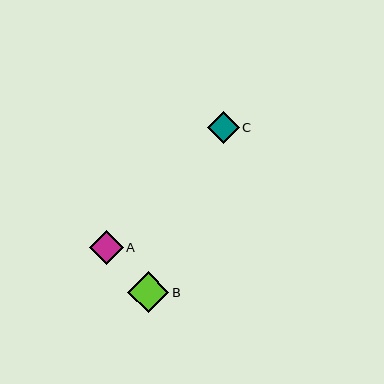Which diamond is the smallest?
Diamond C is the smallest with a size of approximately 32 pixels.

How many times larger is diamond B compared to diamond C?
Diamond B is approximately 1.3 times the size of diamond C.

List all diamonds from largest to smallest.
From largest to smallest: B, A, C.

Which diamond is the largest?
Diamond B is the largest with a size of approximately 41 pixels.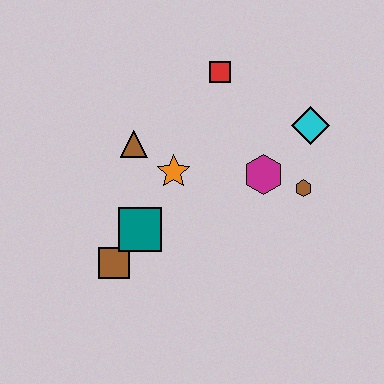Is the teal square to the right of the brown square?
Yes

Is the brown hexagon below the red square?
Yes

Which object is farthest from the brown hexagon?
The brown square is farthest from the brown hexagon.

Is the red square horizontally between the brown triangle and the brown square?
No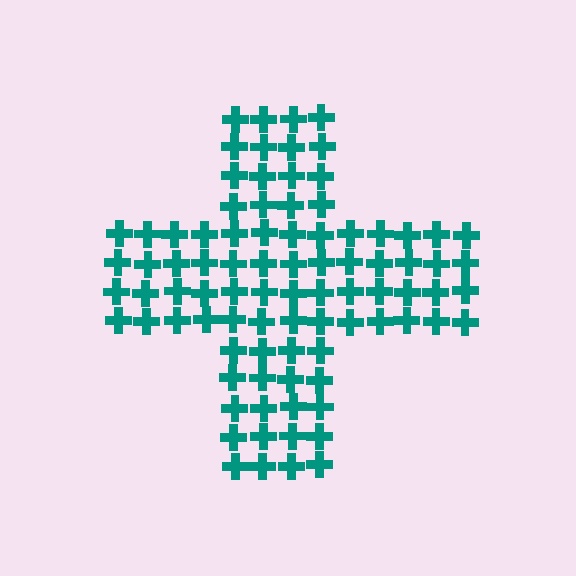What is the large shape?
The large shape is a cross.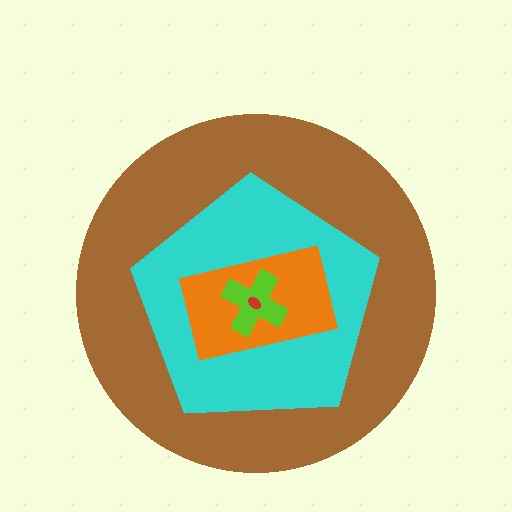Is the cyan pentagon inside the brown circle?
Yes.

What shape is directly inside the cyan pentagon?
The orange rectangle.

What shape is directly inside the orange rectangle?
The lime cross.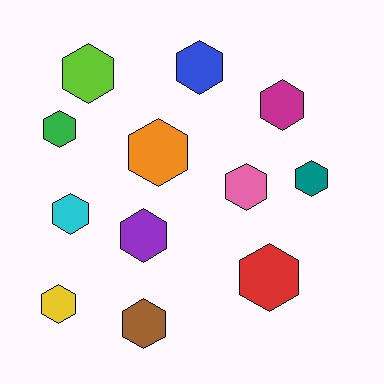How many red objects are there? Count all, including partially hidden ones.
There is 1 red object.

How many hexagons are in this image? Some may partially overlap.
There are 12 hexagons.